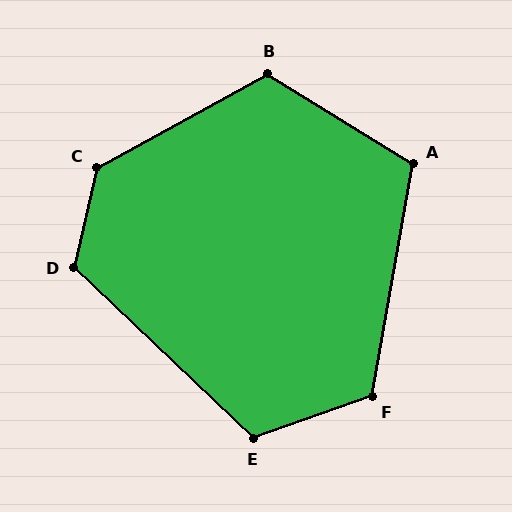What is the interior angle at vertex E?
Approximately 117 degrees (obtuse).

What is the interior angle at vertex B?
Approximately 120 degrees (obtuse).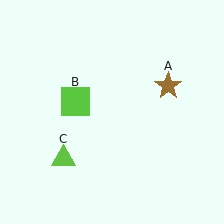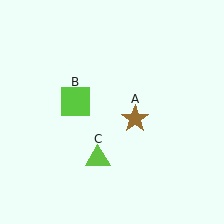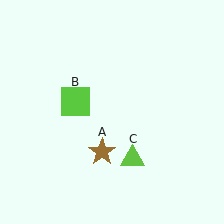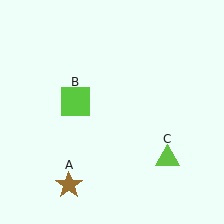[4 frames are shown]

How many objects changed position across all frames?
2 objects changed position: brown star (object A), lime triangle (object C).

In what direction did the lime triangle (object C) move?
The lime triangle (object C) moved right.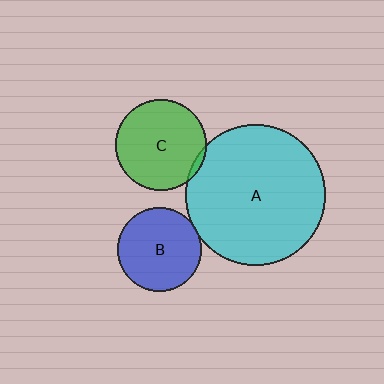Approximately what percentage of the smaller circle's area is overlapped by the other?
Approximately 5%.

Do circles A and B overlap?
Yes.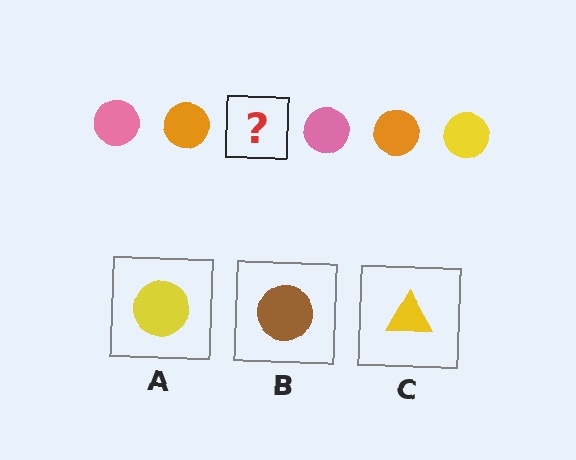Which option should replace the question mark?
Option A.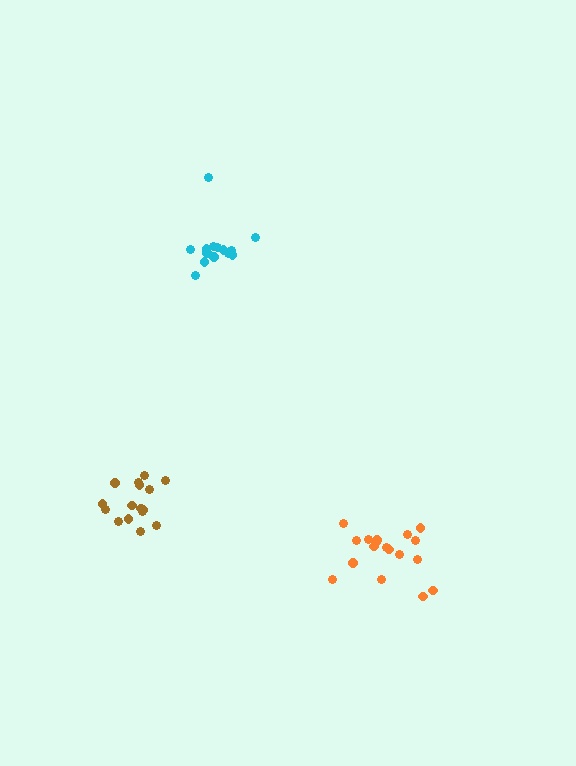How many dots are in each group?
Group 1: 18 dots, Group 2: 14 dots, Group 3: 16 dots (48 total).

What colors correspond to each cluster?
The clusters are colored: orange, cyan, brown.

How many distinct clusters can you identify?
There are 3 distinct clusters.